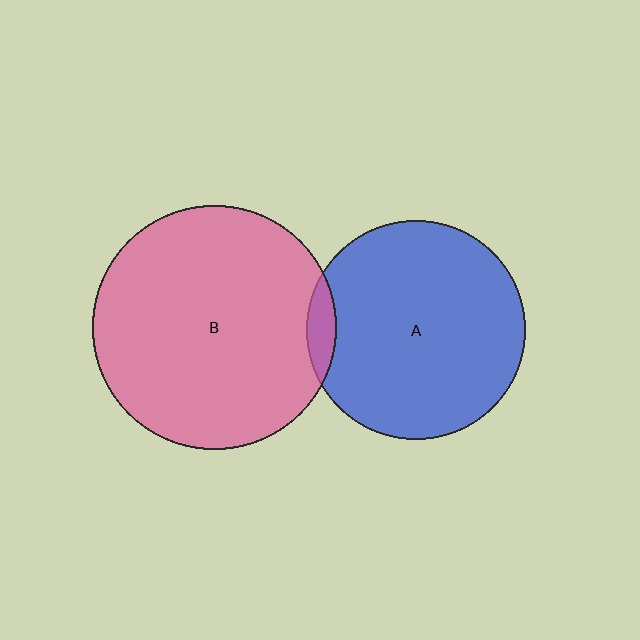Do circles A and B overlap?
Yes.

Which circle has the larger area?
Circle B (pink).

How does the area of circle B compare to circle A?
Approximately 1.2 times.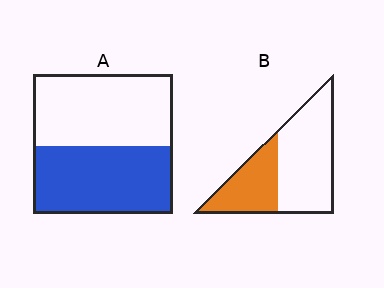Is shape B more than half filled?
No.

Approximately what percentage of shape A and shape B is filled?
A is approximately 50% and B is approximately 35%.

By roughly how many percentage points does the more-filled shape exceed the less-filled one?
By roughly 10 percentage points (A over B).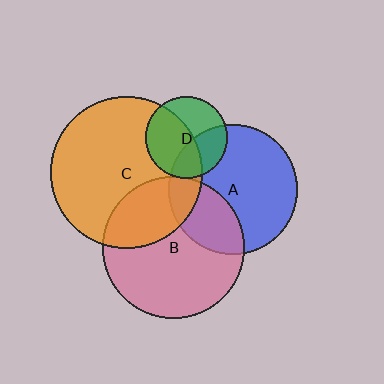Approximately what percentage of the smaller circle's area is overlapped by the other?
Approximately 30%.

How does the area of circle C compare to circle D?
Approximately 3.4 times.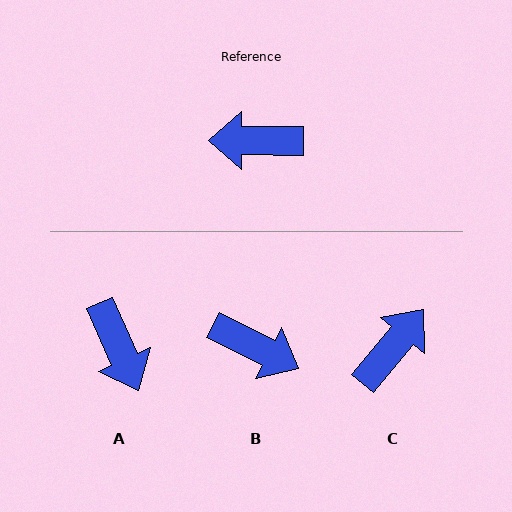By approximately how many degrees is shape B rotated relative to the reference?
Approximately 154 degrees counter-clockwise.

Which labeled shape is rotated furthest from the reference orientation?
B, about 154 degrees away.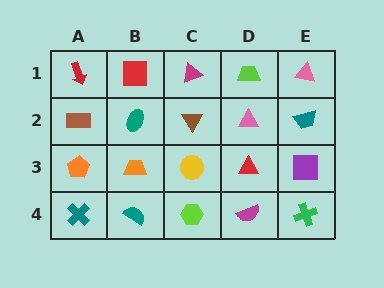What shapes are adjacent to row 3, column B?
A teal ellipse (row 2, column B), a teal semicircle (row 4, column B), an orange pentagon (row 3, column A), a yellow circle (row 3, column C).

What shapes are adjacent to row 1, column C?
A brown triangle (row 2, column C), a red square (row 1, column B), a lime trapezoid (row 1, column D).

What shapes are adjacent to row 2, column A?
A red arrow (row 1, column A), an orange pentagon (row 3, column A), a teal ellipse (row 2, column B).